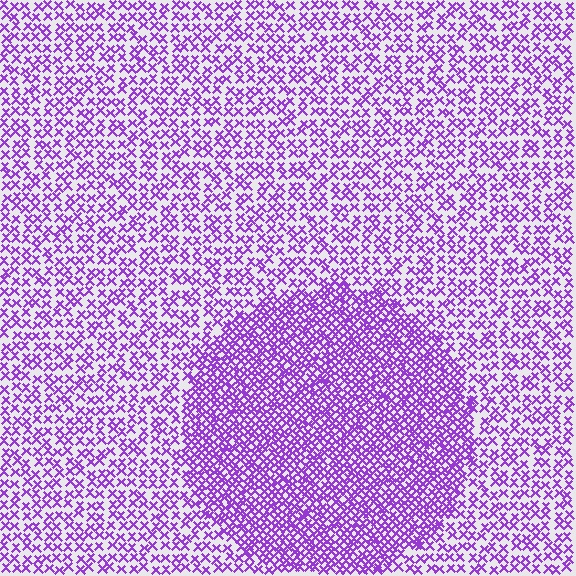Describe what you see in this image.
The image contains small purple elements arranged at two different densities. A circle-shaped region is visible where the elements are more densely packed than the surrounding area.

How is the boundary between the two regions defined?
The boundary is defined by a change in element density (approximately 1.9x ratio). All elements are the same color, size, and shape.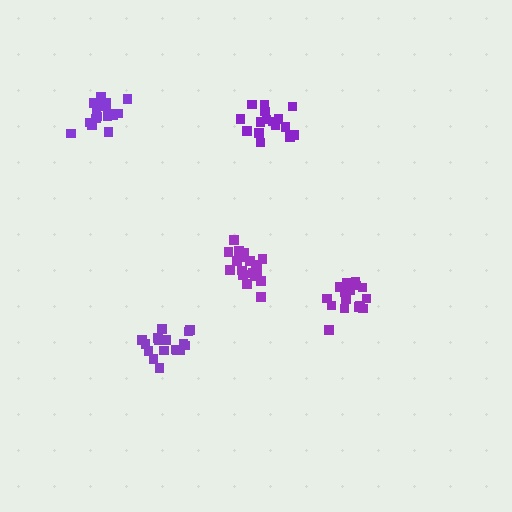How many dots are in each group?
Group 1: 20 dots, Group 2: 17 dots, Group 3: 17 dots, Group 4: 17 dots, Group 5: 19 dots (90 total).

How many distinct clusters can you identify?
There are 5 distinct clusters.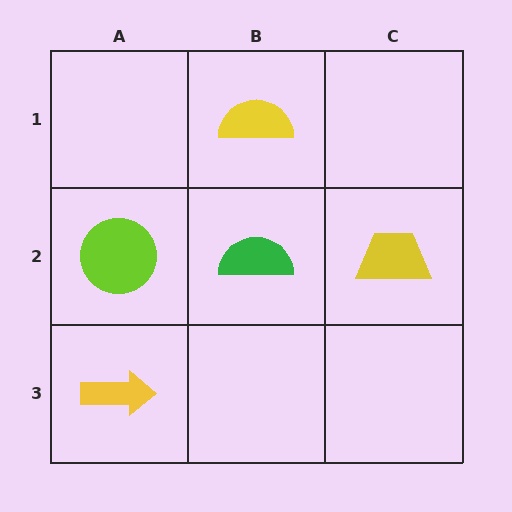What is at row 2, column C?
A yellow trapezoid.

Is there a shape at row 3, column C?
No, that cell is empty.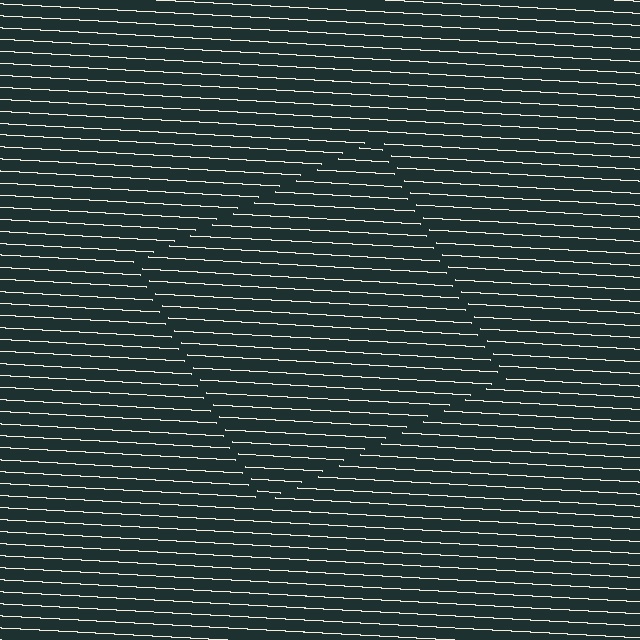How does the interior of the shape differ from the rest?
The interior of the shape contains the same grating, shifted by half a period — the contour is defined by the phase discontinuity where line-ends from the inner and outer gratings abut.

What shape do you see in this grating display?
An illusory square. The interior of the shape contains the same grating, shifted by half a period — the contour is defined by the phase discontinuity where line-ends from the inner and outer gratings abut.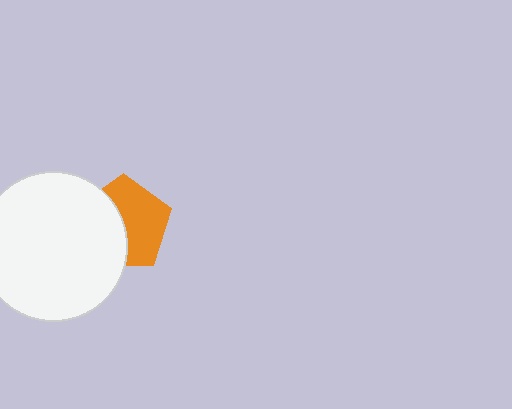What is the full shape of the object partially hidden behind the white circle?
The partially hidden object is an orange pentagon.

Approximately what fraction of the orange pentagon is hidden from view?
Roughly 45% of the orange pentagon is hidden behind the white circle.